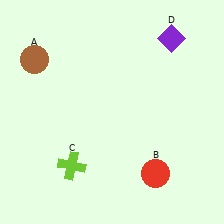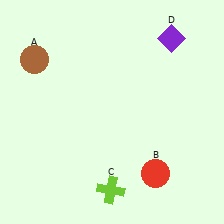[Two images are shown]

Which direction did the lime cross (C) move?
The lime cross (C) moved right.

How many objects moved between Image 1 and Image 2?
1 object moved between the two images.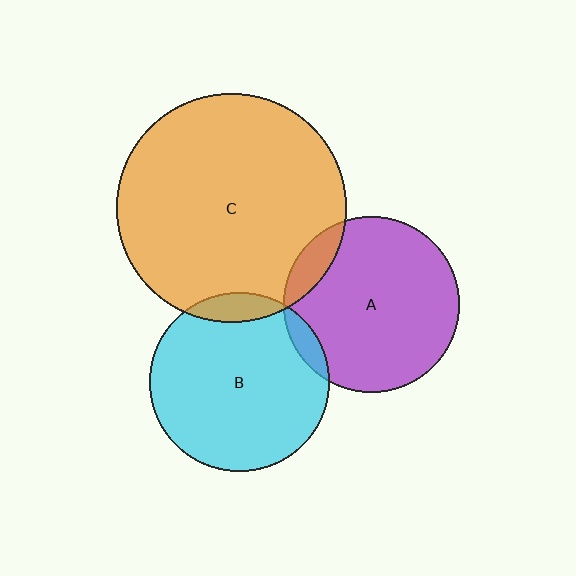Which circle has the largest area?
Circle C (orange).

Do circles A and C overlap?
Yes.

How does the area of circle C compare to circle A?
Approximately 1.7 times.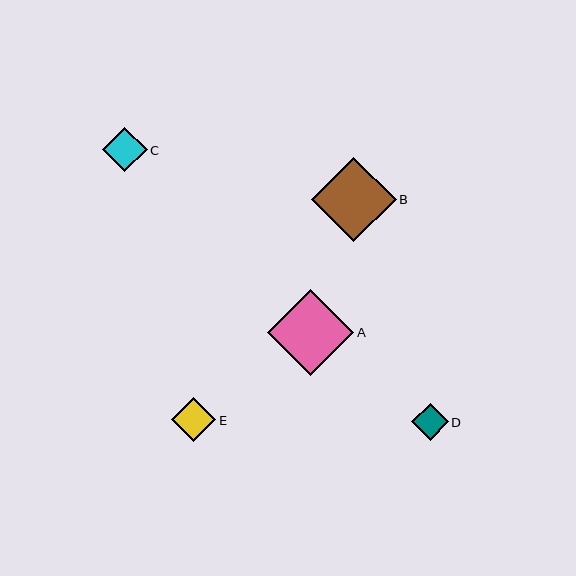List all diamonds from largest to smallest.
From largest to smallest: A, B, C, E, D.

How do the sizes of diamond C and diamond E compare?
Diamond C and diamond E are approximately the same size.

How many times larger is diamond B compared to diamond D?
Diamond B is approximately 2.3 times the size of diamond D.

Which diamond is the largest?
Diamond A is the largest with a size of approximately 86 pixels.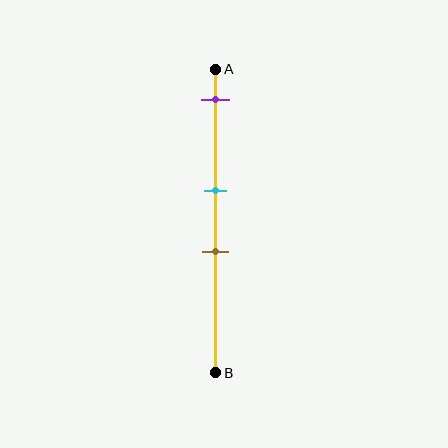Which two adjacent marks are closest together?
The cyan and brown marks are the closest adjacent pair.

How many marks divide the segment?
There are 3 marks dividing the segment.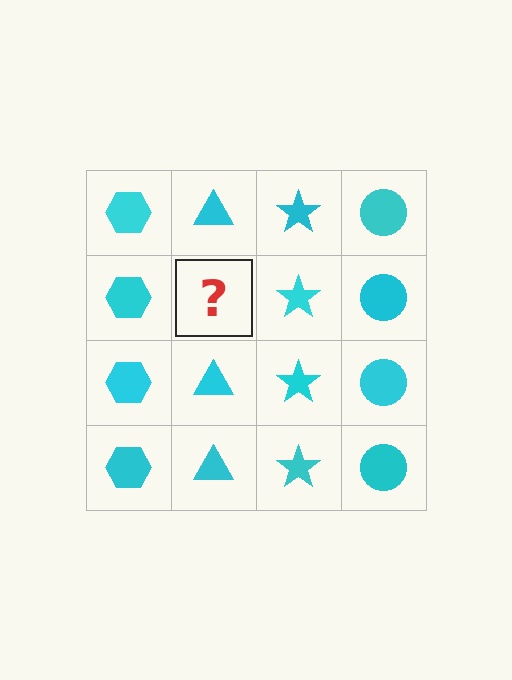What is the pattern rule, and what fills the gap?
The rule is that each column has a consistent shape. The gap should be filled with a cyan triangle.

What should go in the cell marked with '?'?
The missing cell should contain a cyan triangle.